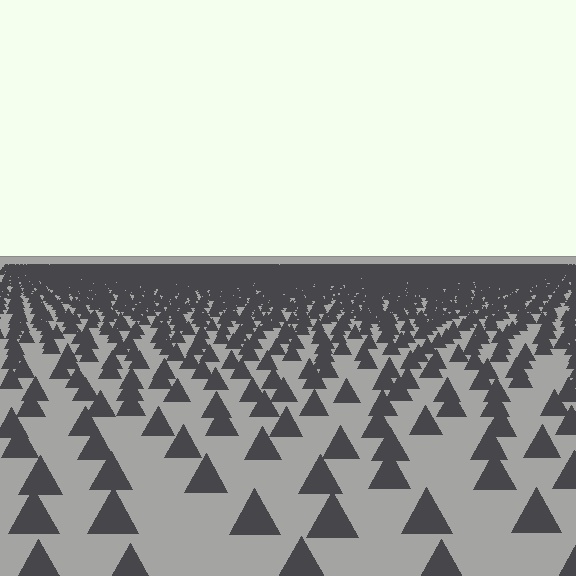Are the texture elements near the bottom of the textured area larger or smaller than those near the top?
Larger. Near the bottom, elements are closer to the viewer and appear at a bigger on-screen size.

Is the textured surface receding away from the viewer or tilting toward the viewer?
The surface is receding away from the viewer. Texture elements get smaller and denser toward the top.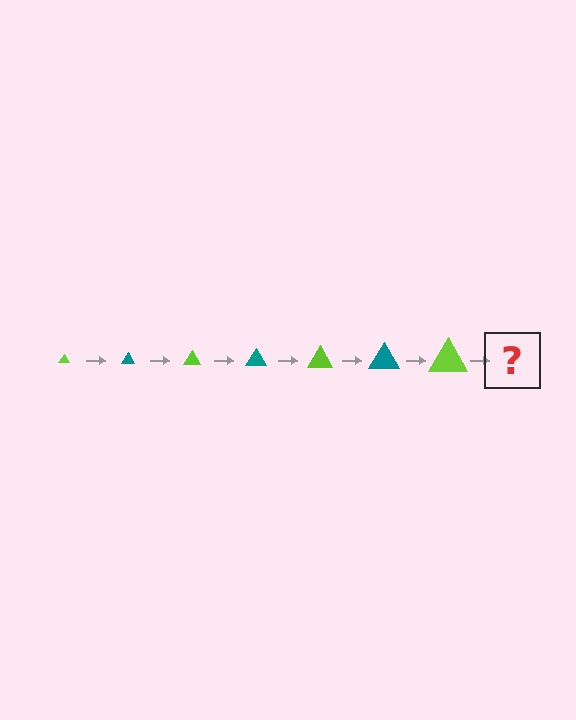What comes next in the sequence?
The next element should be a teal triangle, larger than the previous one.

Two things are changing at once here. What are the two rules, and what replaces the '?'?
The two rules are that the triangle grows larger each step and the color cycles through lime and teal. The '?' should be a teal triangle, larger than the previous one.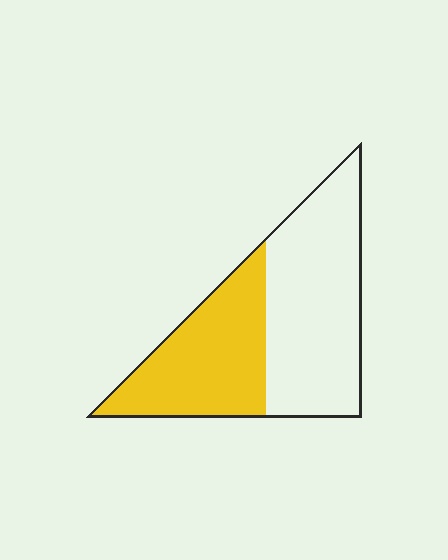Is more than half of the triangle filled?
No.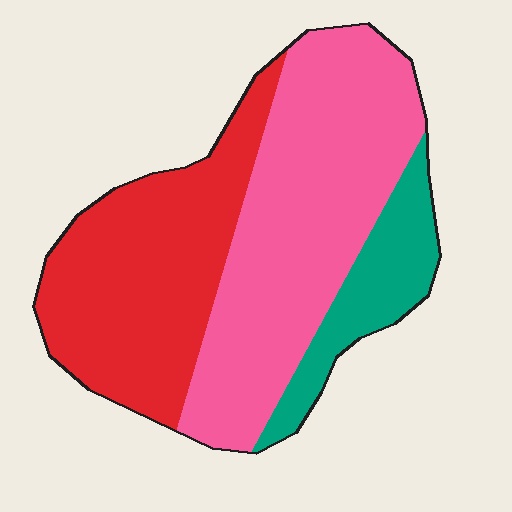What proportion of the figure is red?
Red takes up between a third and a half of the figure.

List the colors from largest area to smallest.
From largest to smallest: pink, red, teal.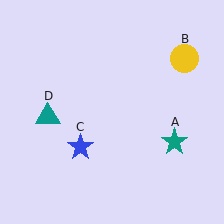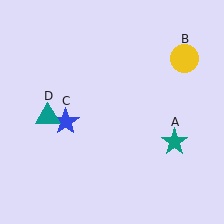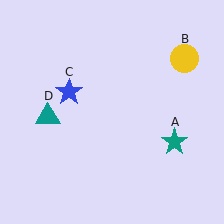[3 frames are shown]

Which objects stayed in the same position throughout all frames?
Teal star (object A) and yellow circle (object B) and teal triangle (object D) remained stationary.